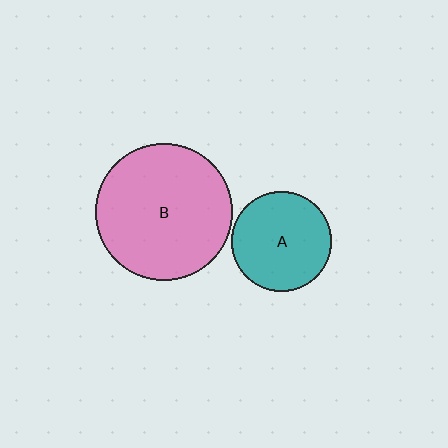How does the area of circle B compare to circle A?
Approximately 1.9 times.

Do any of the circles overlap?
No, none of the circles overlap.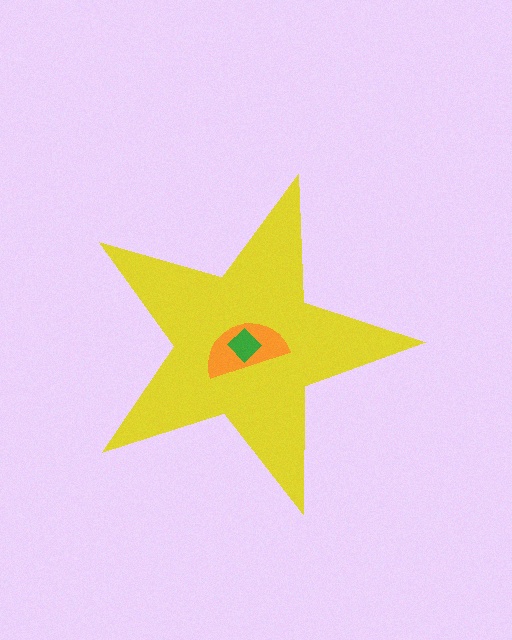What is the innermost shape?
The green diamond.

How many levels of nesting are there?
3.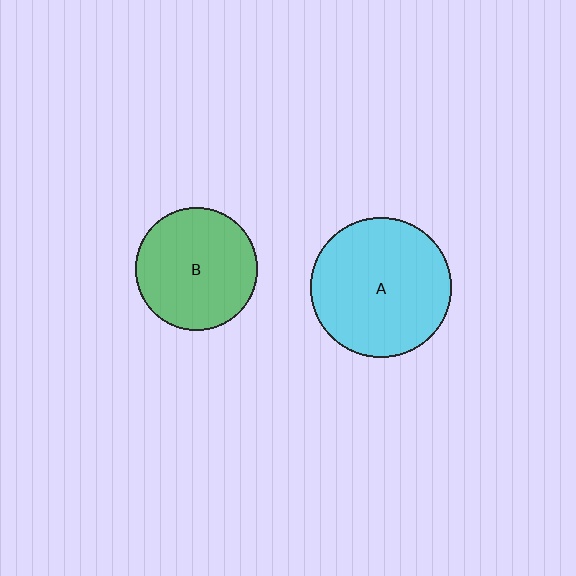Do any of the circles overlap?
No, none of the circles overlap.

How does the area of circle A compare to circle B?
Approximately 1.3 times.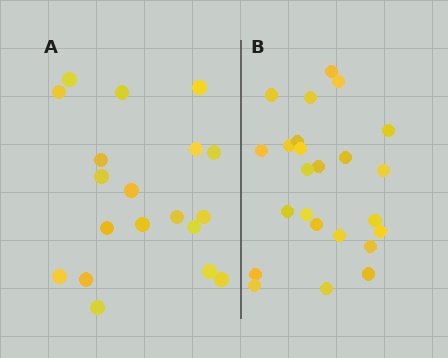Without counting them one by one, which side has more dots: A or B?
Region B (the right region) has more dots.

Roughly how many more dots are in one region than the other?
Region B has about 5 more dots than region A.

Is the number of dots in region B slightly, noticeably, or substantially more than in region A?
Region B has noticeably more, but not dramatically so. The ratio is roughly 1.3 to 1.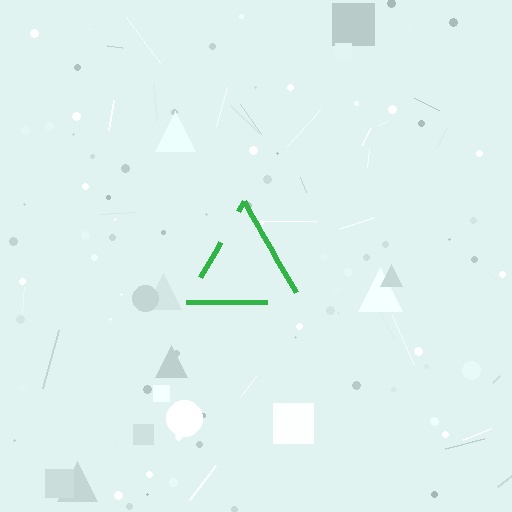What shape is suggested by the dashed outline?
The dashed outline suggests a triangle.